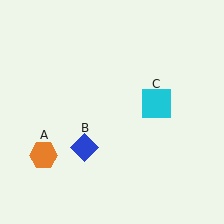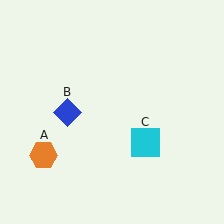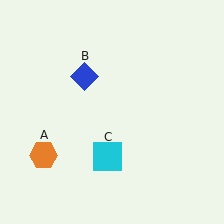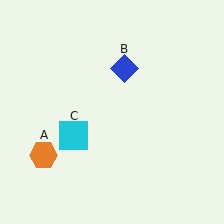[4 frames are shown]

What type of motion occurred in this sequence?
The blue diamond (object B), cyan square (object C) rotated clockwise around the center of the scene.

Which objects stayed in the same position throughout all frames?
Orange hexagon (object A) remained stationary.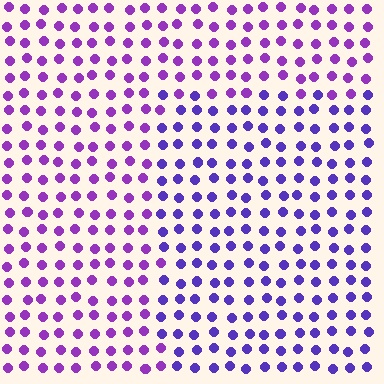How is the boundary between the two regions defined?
The boundary is defined purely by a slight shift in hue (about 28 degrees). Spacing, size, and orientation are identical on both sides.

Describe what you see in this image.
The image is filled with small purple elements in a uniform arrangement. A rectangle-shaped region is visible where the elements are tinted to a slightly different hue, forming a subtle color boundary.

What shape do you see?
I see a rectangle.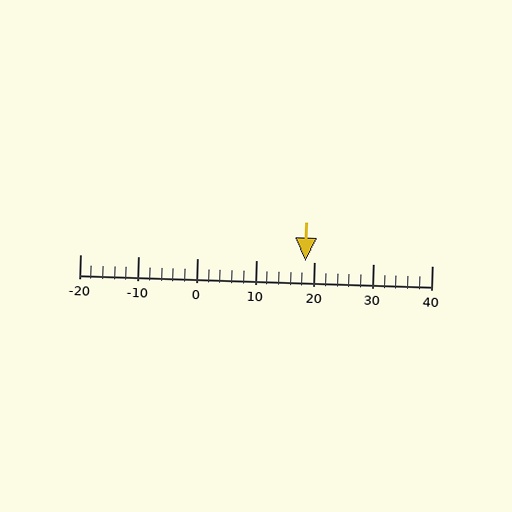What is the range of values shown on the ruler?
The ruler shows values from -20 to 40.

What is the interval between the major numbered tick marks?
The major tick marks are spaced 10 units apart.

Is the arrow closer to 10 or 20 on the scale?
The arrow is closer to 20.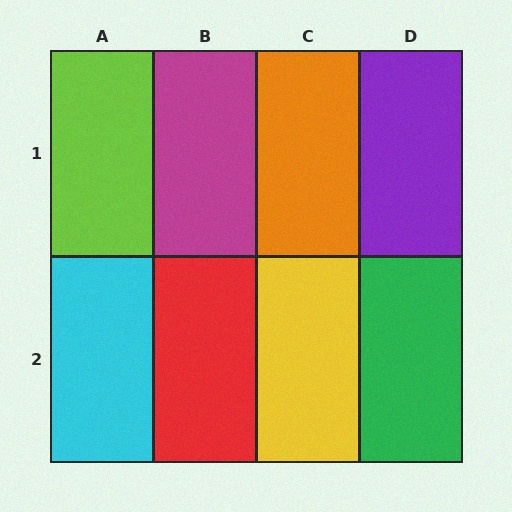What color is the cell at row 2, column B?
Red.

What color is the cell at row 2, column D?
Green.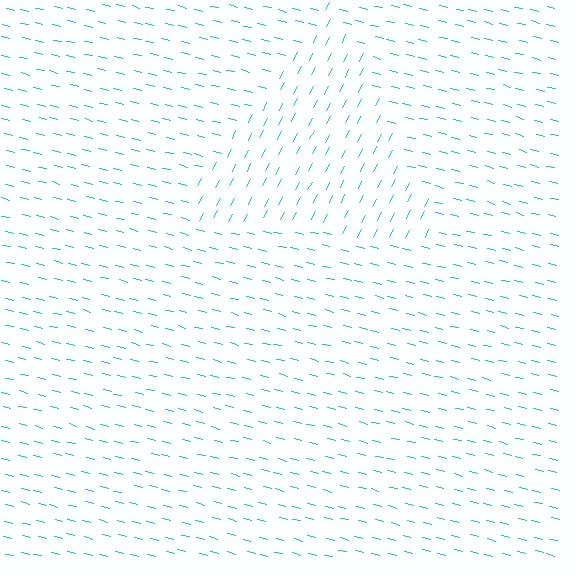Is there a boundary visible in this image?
Yes, there is a texture boundary formed by a change in line orientation.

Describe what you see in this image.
The image is filled with small cyan line segments. A triangle region in the image has lines oriented differently from the surrounding lines, creating a visible texture boundary.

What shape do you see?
I see a triangle.